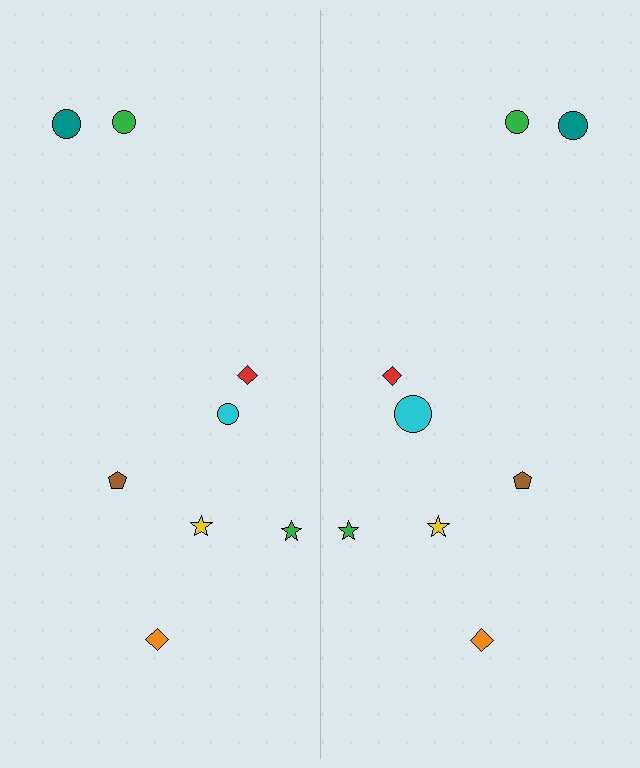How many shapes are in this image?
There are 16 shapes in this image.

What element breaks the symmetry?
The cyan circle on the right side has a different size than its mirror counterpart.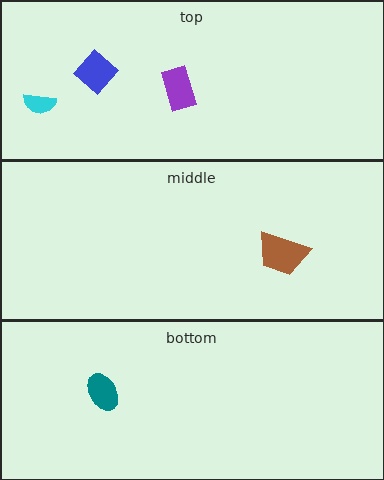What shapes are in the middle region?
The brown trapezoid.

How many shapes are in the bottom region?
1.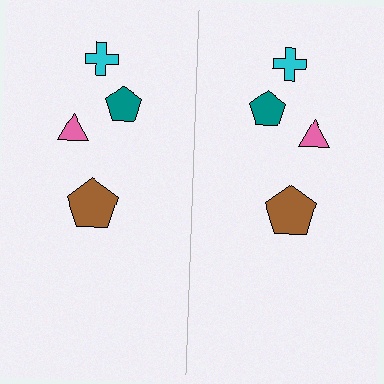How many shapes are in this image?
There are 8 shapes in this image.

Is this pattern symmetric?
Yes, this pattern has bilateral (reflection) symmetry.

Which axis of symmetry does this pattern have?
The pattern has a vertical axis of symmetry running through the center of the image.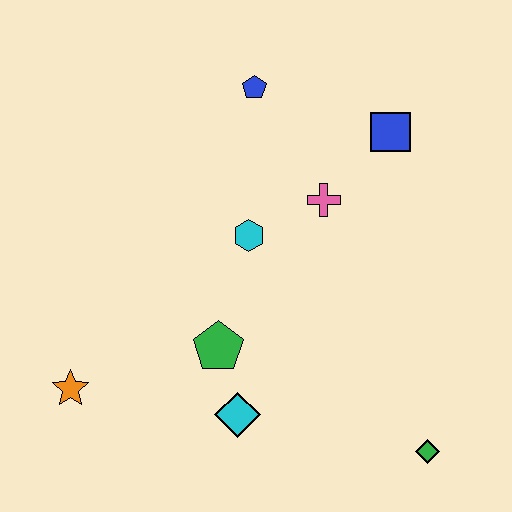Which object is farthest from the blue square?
The orange star is farthest from the blue square.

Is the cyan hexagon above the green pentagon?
Yes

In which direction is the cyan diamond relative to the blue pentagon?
The cyan diamond is below the blue pentagon.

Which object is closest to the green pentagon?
The cyan diamond is closest to the green pentagon.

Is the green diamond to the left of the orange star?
No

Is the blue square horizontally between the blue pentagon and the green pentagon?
No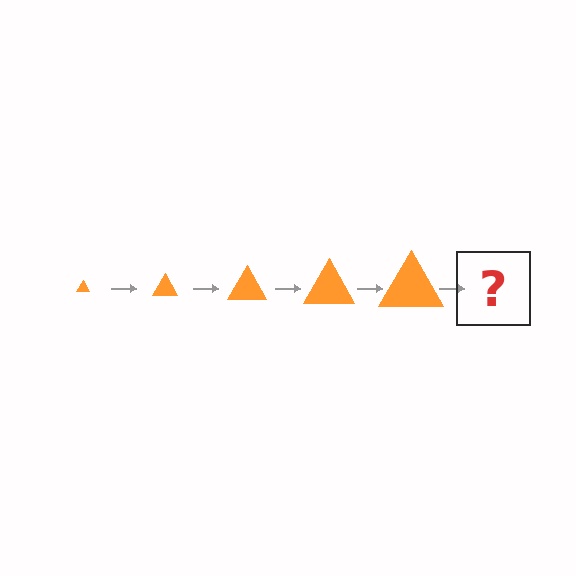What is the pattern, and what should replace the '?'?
The pattern is that the triangle gets progressively larger each step. The '?' should be an orange triangle, larger than the previous one.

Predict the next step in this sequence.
The next step is an orange triangle, larger than the previous one.